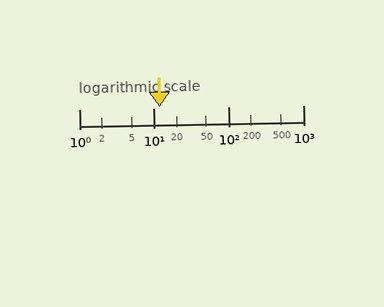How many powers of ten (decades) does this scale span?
The scale spans 3 decades, from 1 to 1000.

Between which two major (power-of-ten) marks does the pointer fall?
The pointer is between 10 and 100.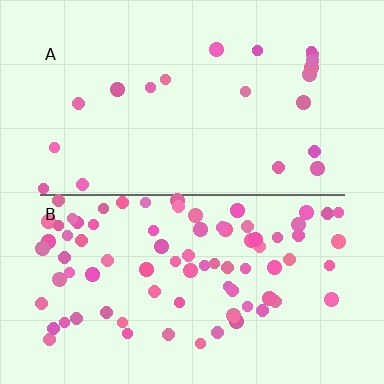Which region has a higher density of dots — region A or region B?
B (the bottom).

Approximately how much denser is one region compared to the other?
Approximately 3.9× — region B over region A.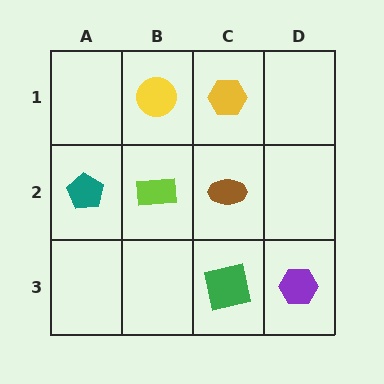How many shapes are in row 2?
3 shapes.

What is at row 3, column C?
A green square.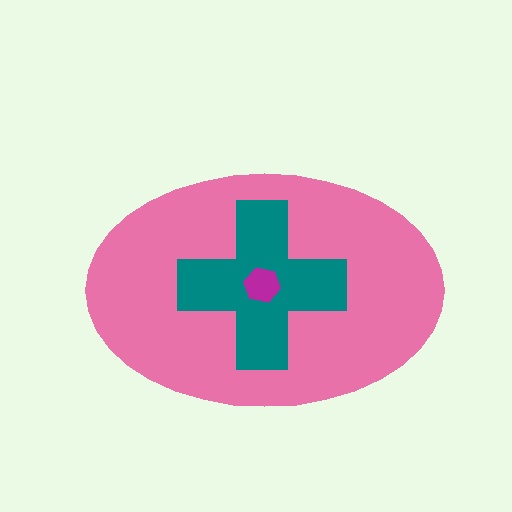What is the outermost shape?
The pink ellipse.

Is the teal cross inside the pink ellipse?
Yes.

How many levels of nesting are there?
3.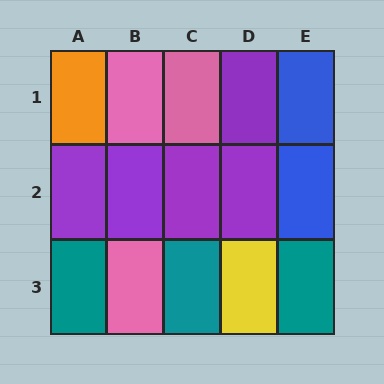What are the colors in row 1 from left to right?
Orange, pink, pink, purple, blue.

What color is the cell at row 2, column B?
Purple.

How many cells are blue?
2 cells are blue.